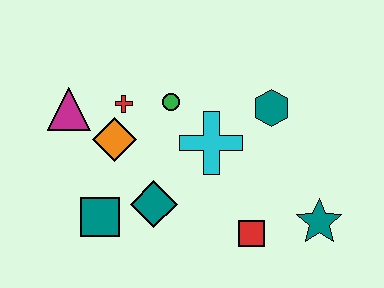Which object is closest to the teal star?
The red square is closest to the teal star.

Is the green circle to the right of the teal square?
Yes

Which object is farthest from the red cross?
The teal star is farthest from the red cross.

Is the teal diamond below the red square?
No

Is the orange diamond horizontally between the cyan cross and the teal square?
Yes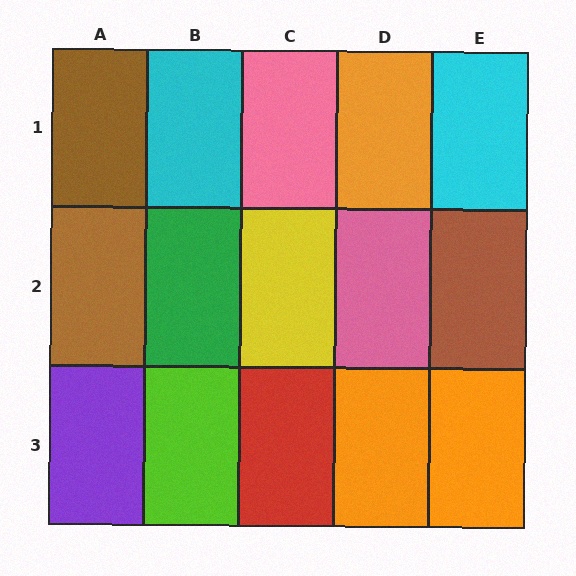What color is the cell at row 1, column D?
Orange.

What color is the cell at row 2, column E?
Brown.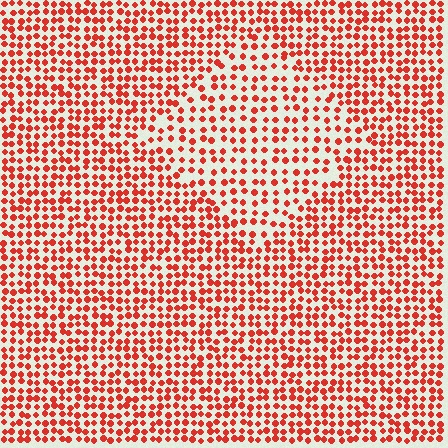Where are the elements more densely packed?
The elements are more densely packed outside the diamond boundary.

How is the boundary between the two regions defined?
The boundary is defined by a change in element density (approximately 1.6x ratio). All elements are the same color, size, and shape.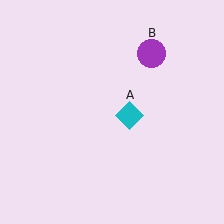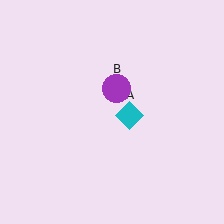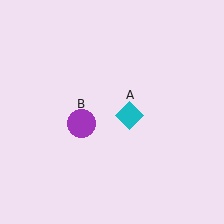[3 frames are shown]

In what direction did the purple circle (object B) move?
The purple circle (object B) moved down and to the left.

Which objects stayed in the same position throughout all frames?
Cyan diamond (object A) remained stationary.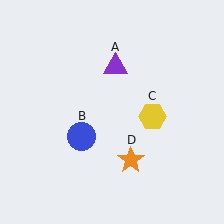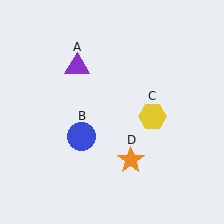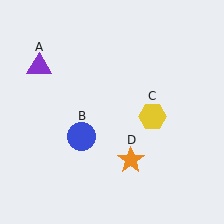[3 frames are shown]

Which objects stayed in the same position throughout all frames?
Blue circle (object B) and yellow hexagon (object C) and orange star (object D) remained stationary.